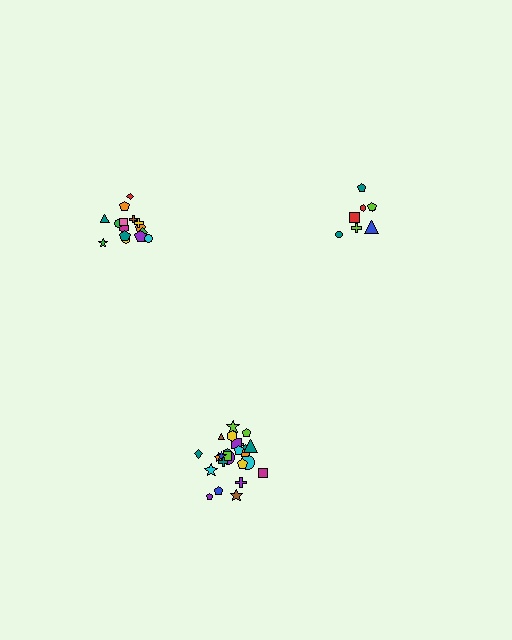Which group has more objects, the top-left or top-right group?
The top-left group.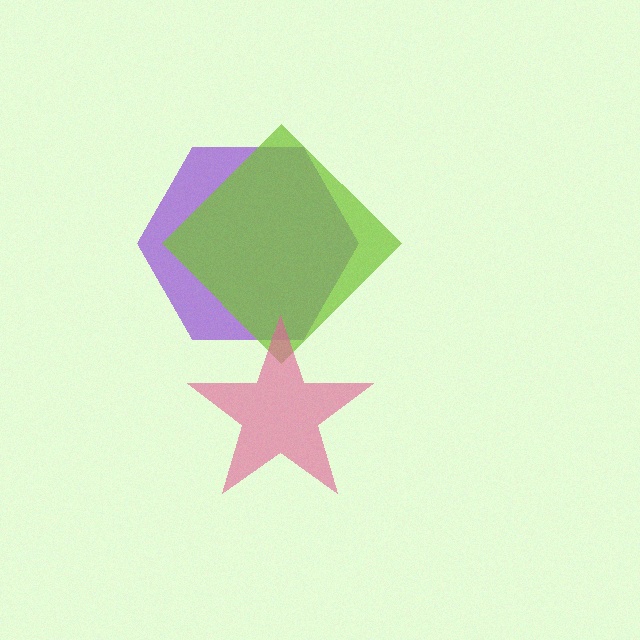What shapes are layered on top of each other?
The layered shapes are: a purple hexagon, a lime diamond, a pink star.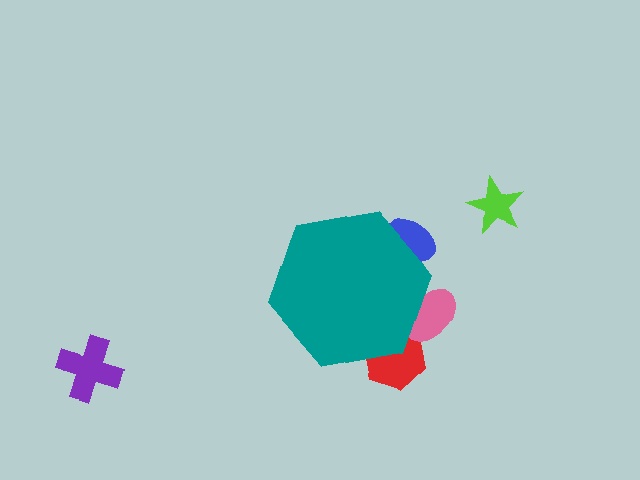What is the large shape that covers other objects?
A teal hexagon.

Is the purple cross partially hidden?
No, the purple cross is fully visible.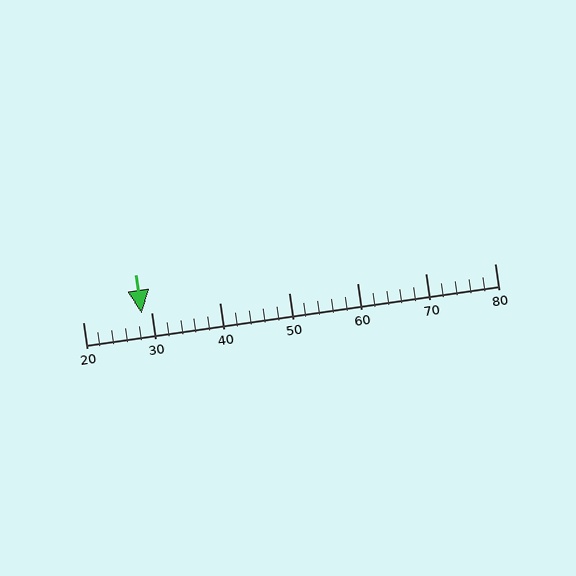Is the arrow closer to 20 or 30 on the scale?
The arrow is closer to 30.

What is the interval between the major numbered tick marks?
The major tick marks are spaced 10 units apart.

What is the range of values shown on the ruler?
The ruler shows values from 20 to 80.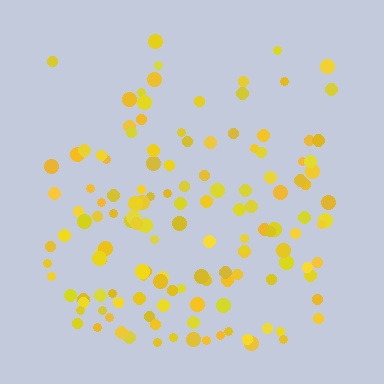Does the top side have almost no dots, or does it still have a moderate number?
Still a moderate number, just noticeably fewer than the bottom.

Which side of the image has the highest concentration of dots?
The bottom.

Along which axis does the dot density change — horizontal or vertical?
Vertical.